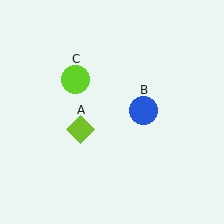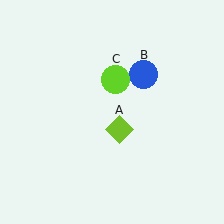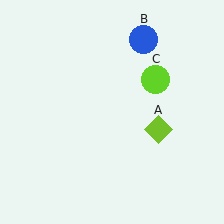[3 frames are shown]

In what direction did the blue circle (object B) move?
The blue circle (object B) moved up.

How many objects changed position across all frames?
3 objects changed position: lime diamond (object A), blue circle (object B), lime circle (object C).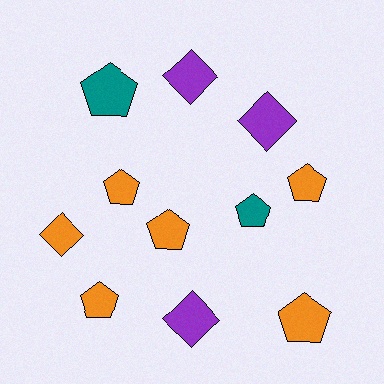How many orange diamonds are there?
There is 1 orange diamond.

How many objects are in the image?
There are 11 objects.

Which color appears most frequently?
Orange, with 6 objects.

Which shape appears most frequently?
Pentagon, with 7 objects.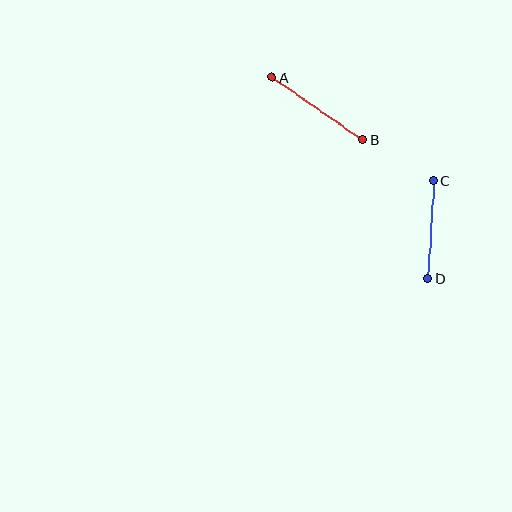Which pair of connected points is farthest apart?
Points A and B are farthest apart.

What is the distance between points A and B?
The distance is approximately 110 pixels.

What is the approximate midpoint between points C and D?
The midpoint is at approximately (431, 230) pixels.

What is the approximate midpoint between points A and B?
The midpoint is at approximately (317, 108) pixels.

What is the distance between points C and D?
The distance is approximately 98 pixels.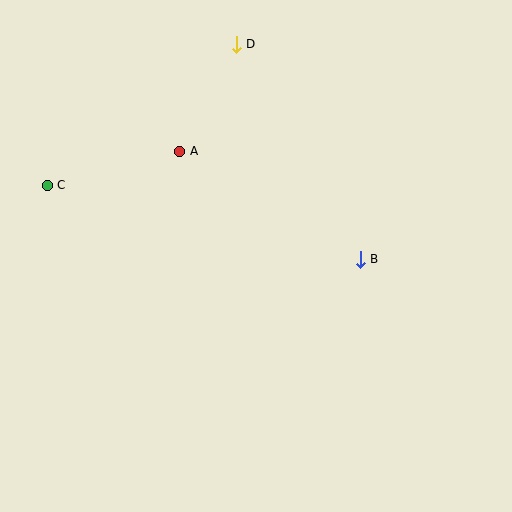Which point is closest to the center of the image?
Point B at (360, 259) is closest to the center.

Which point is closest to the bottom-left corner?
Point C is closest to the bottom-left corner.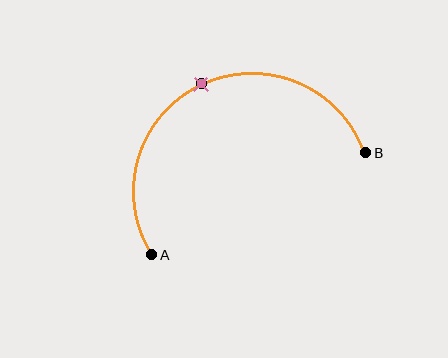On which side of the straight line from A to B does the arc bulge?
The arc bulges above the straight line connecting A and B.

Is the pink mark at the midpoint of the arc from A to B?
Yes. The pink mark lies on the arc at equal arc-length from both A and B — it is the arc midpoint.